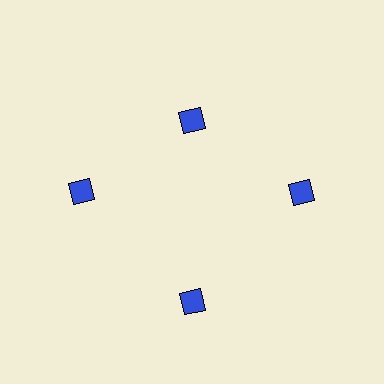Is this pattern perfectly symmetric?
No. The 4 blue diamonds are arranged in a ring, but one element near the 12 o'clock position is pulled inward toward the center, breaking the 4-fold rotational symmetry.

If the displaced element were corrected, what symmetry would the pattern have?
It would have 4-fold rotational symmetry — the pattern would map onto itself every 90 degrees.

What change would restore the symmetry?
The symmetry would be restored by moving it outward, back onto the ring so that all 4 diamonds sit at equal angles and equal distance from the center.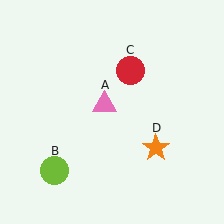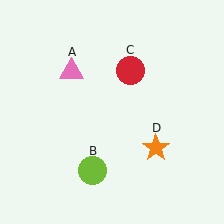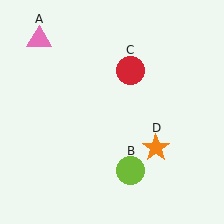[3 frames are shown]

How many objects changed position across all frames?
2 objects changed position: pink triangle (object A), lime circle (object B).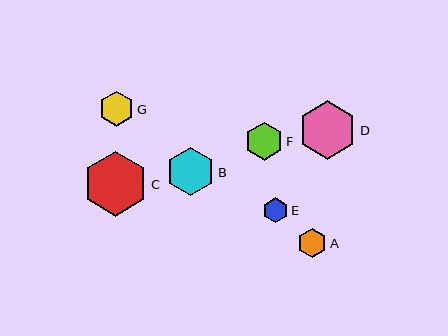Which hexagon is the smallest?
Hexagon E is the smallest with a size of approximately 25 pixels.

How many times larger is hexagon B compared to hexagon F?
Hexagon B is approximately 1.3 times the size of hexagon F.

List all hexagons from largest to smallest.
From largest to smallest: C, D, B, F, G, A, E.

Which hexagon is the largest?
Hexagon C is the largest with a size of approximately 65 pixels.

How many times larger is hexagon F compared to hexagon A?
Hexagon F is approximately 1.3 times the size of hexagon A.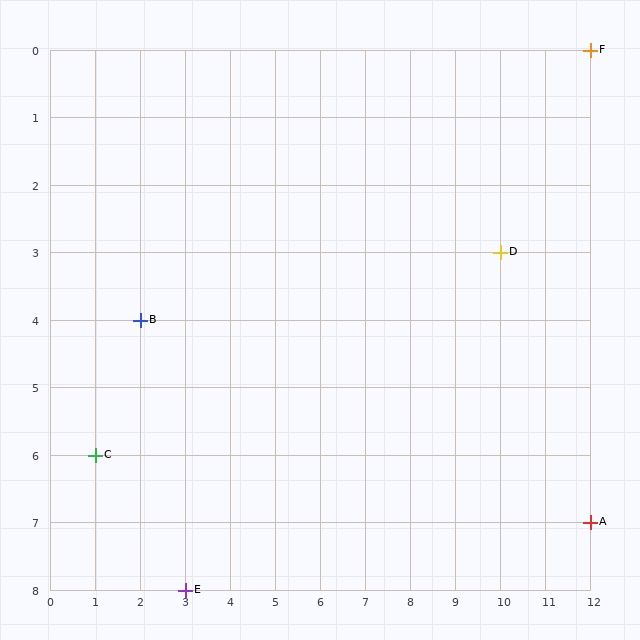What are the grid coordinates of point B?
Point B is at grid coordinates (2, 4).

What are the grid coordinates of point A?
Point A is at grid coordinates (12, 7).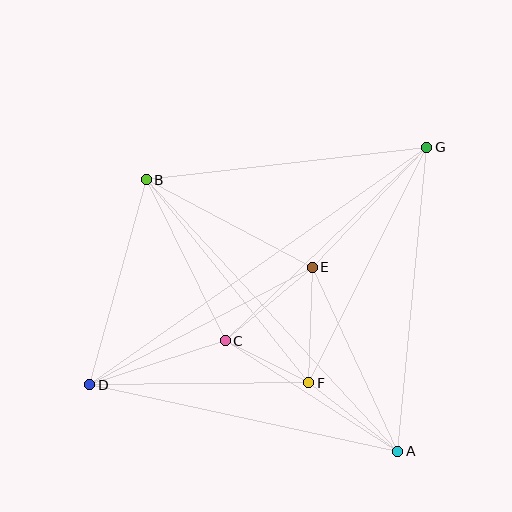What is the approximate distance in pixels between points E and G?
The distance between E and G is approximately 166 pixels.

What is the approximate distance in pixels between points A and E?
The distance between A and E is approximately 203 pixels.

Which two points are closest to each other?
Points C and F are closest to each other.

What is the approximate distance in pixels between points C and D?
The distance between C and D is approximately 142 pixels.